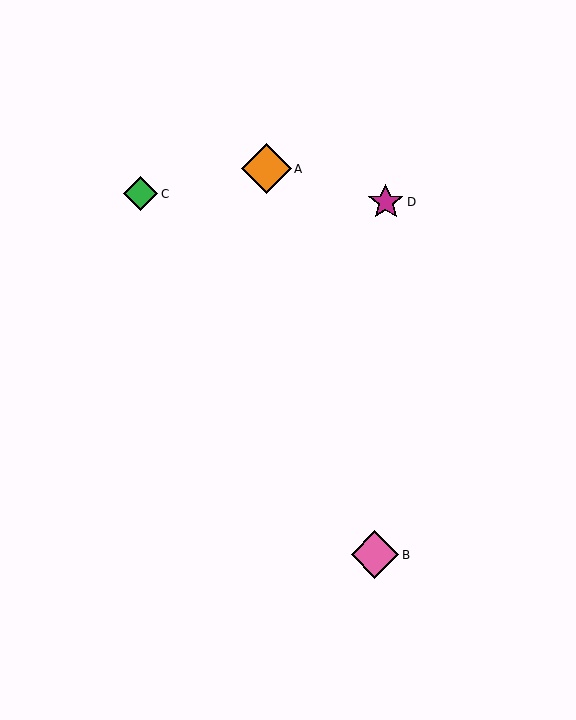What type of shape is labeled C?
Shape C is a green diamond.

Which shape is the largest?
The orange diamond (labeled A) is the largest.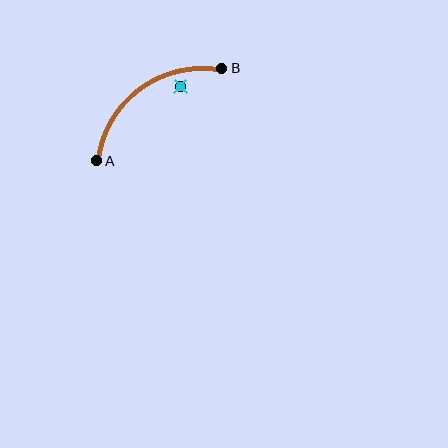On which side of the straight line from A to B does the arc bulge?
The arc bulges above and to the left of the straight line connecting A and B.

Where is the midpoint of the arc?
The arc midpoint is the point on the curve farthest from the straight line joining A and B. It sits above and to the left of that line.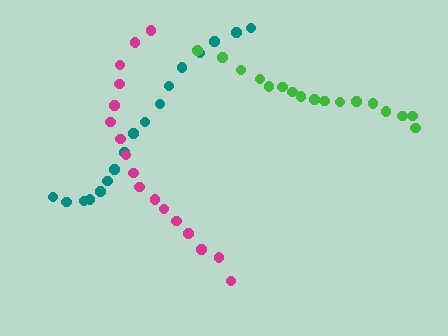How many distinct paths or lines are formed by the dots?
There are 3 distinct paths.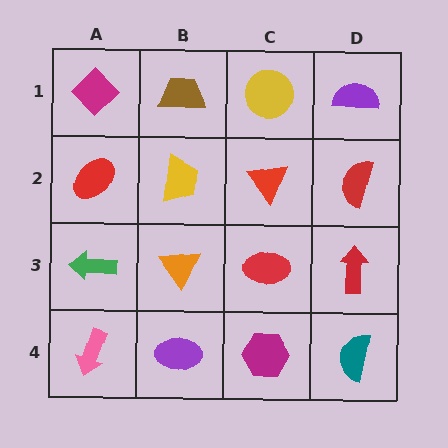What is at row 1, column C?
A yellow circle.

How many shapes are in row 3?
4 shapes.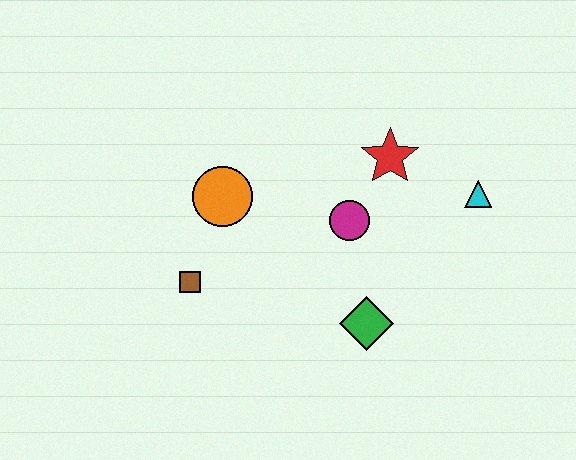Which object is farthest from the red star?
The brown square is farthest from the red star.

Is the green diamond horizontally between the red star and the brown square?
Yes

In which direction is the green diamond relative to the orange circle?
The green diamond is to the right of the orange circle.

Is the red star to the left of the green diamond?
No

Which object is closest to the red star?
The magenta circle is closest to the red star.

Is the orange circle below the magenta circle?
No